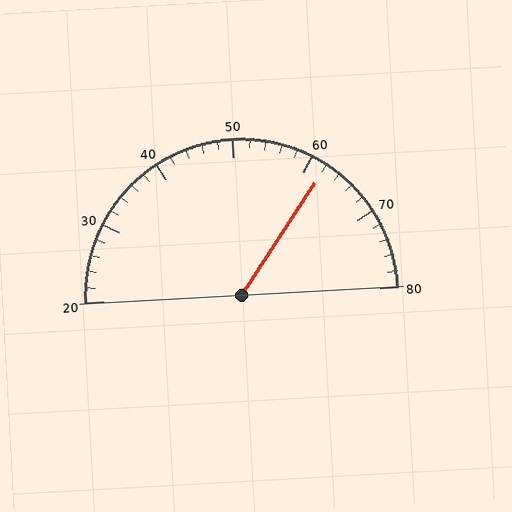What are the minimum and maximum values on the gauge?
The gauge ranges from 20 to 80.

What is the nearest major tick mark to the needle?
The nearest major tick mark is 60.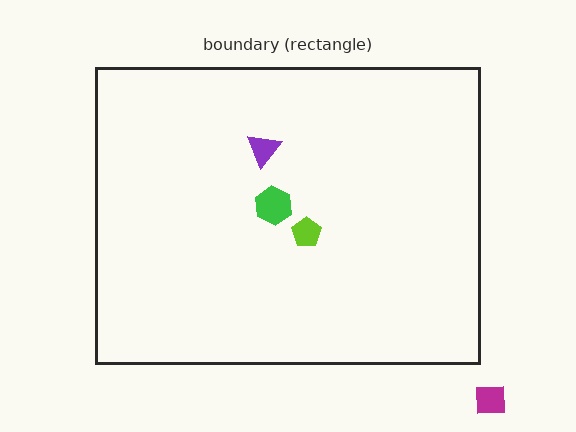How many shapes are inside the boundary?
3 inside, 1 outside.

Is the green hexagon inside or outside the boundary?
Inside.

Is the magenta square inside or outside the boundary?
Outside.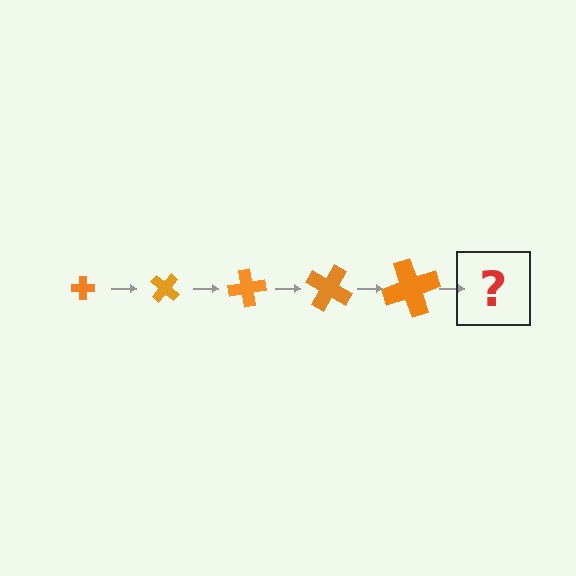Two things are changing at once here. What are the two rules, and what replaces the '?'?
The two rules are that the cross grows larger each step and it rotates 40 degrees each step. The '?' should be a cross, larger than the previous one and rotated 200 degrees from the start.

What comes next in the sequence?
The next element should be a cross, larger than the previous one and rotated 200 degrees from the start.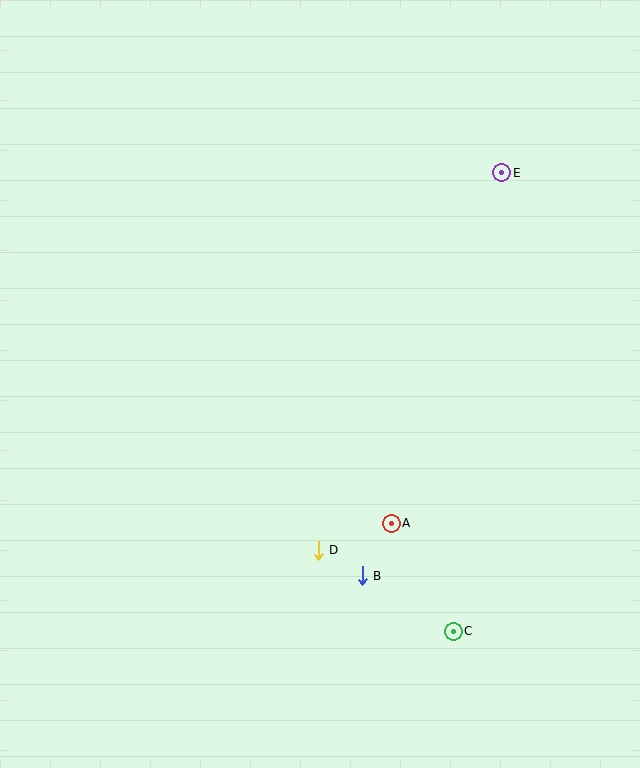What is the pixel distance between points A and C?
The distance between A and C is 124 pixels.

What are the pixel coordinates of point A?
Point A is at (391, 523).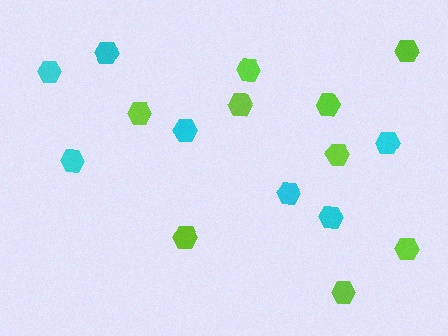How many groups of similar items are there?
There are 2 groups: one group of cyan hexagons (7) and one group of lime hexagons (9).